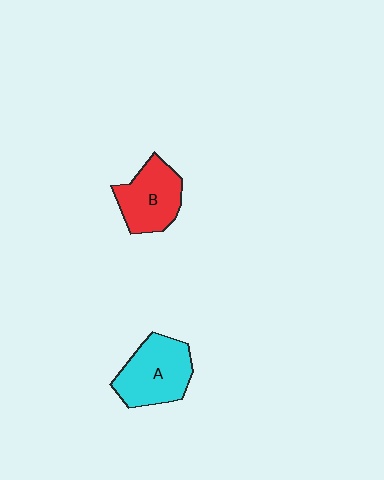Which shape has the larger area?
Shape A (cyan).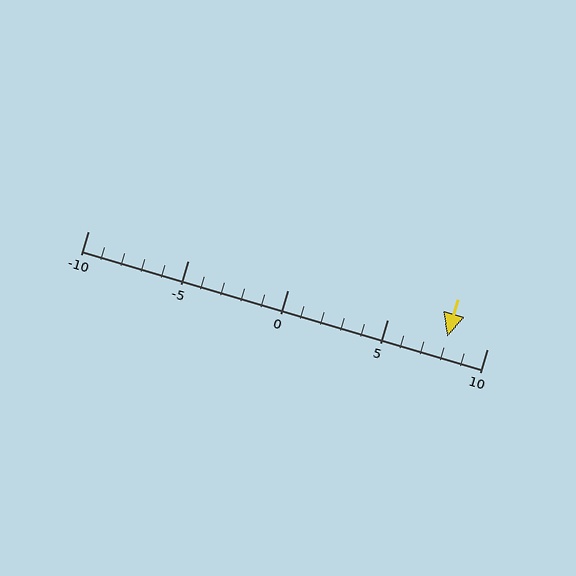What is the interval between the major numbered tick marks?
The major tick marks are spaced 5 units apart.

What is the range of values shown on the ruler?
The ruler shows values from -10 to 10.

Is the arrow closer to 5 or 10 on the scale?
The arrow is closer to 10.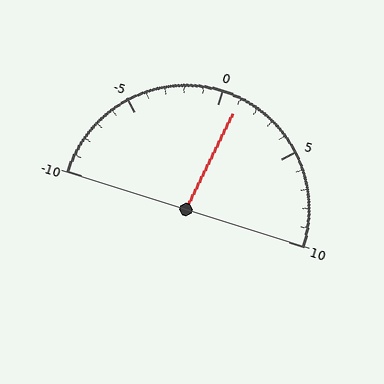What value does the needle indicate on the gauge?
The needle indicates approximately 1.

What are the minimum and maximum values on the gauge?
The gauge ranges from -10 to 10.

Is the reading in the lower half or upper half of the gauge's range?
The reading is in the upper half of the range (-10 to 10).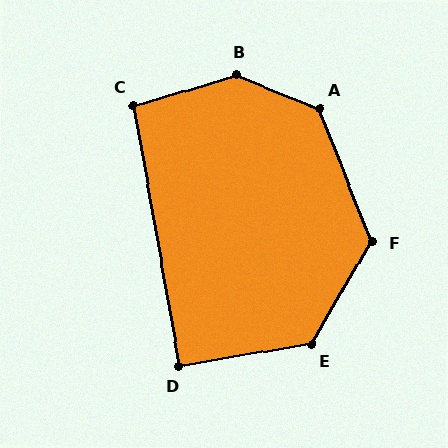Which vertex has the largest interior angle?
B, at approximately 141 degrees.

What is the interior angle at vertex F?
Approximately 128 degrees (obtuse).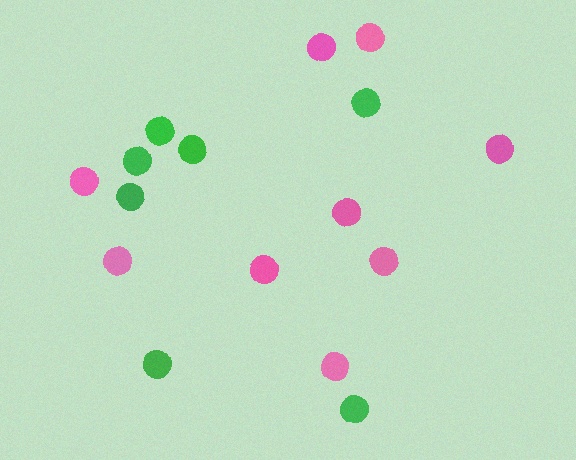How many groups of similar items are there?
There are 2 groups: one group of pink circles (9) and one group of green circles (7).